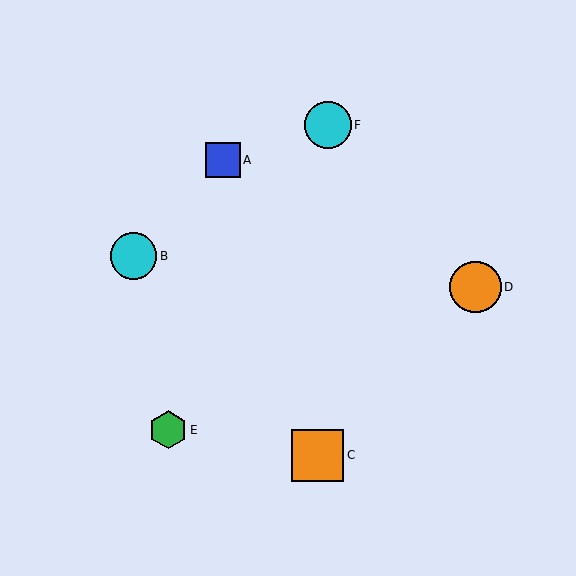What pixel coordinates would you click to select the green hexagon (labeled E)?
Click at (168, 430) to select the green hexagon E.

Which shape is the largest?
The orange square (labeled C) is the largest.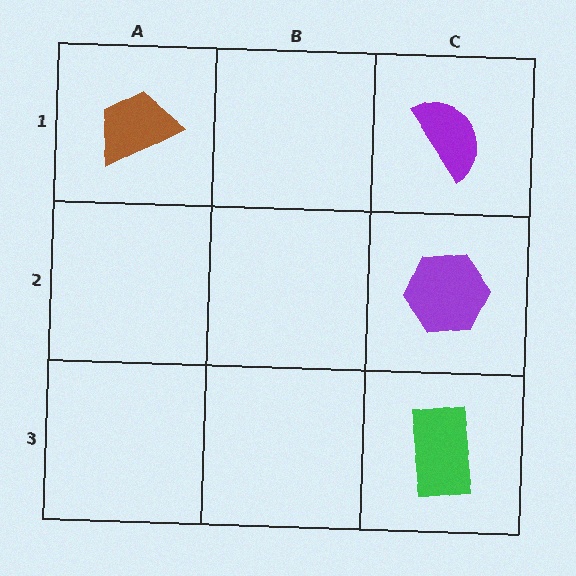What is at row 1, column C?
A purple semicircle.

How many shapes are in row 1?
2 shapes.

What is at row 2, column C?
A purple hexagon.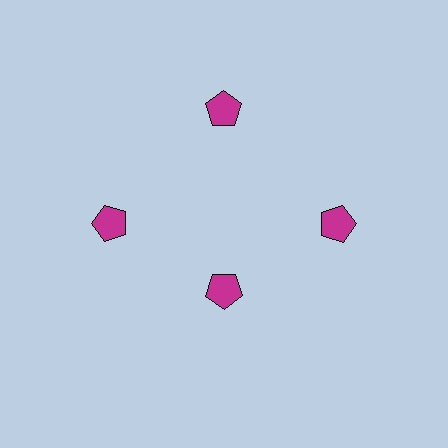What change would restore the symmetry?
The symmetry would be restored by moving it outward, back onto the ring so that all 4 pentagons sit at equal angles and equal distance from the center.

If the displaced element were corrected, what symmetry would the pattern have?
It would have 4-fold rotational symmetry — the pattern would map onto itself every 90 degrees.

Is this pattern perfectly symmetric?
No. The 4 magenta pentagons are arranged in a ring, but one element near the 6 o'clock position is pulled inward toward the center, breaking the 4-fold rotational symmetry.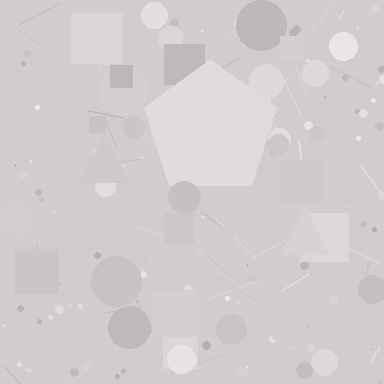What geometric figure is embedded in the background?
A pentagon is embedded in the background.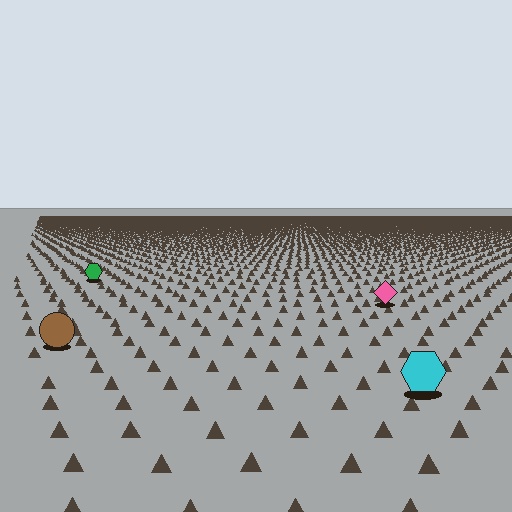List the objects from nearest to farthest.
From nearest to farthest: the cyan hexagon, the brown circle, the pink diamond, the green hexagon.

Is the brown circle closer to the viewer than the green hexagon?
Yes. The brown circle is closer — you can tell from the texture gradient: the ground texture is coarser near it.